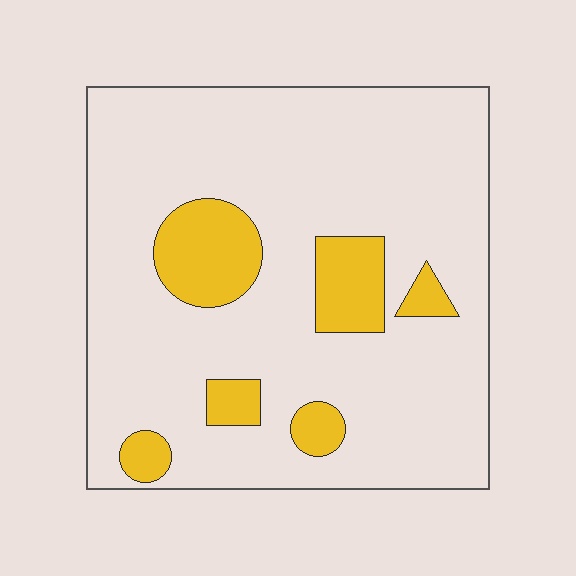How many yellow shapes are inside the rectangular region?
6.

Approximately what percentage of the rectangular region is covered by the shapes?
Approximately 15%.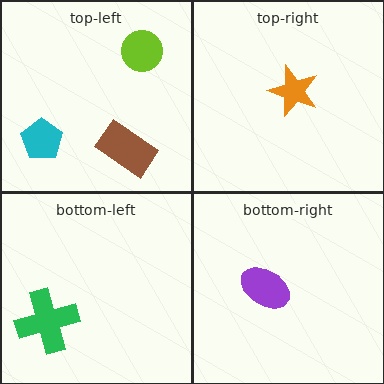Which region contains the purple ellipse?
The bottom-right region.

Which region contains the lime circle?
The top-left region.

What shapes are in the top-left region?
The brown rectangle, the cyan pentagon, the lime circle.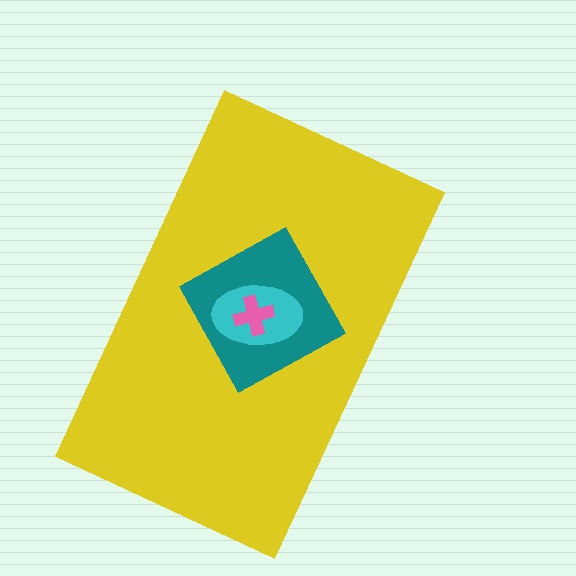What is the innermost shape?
The pink cross.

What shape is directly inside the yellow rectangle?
The teal square.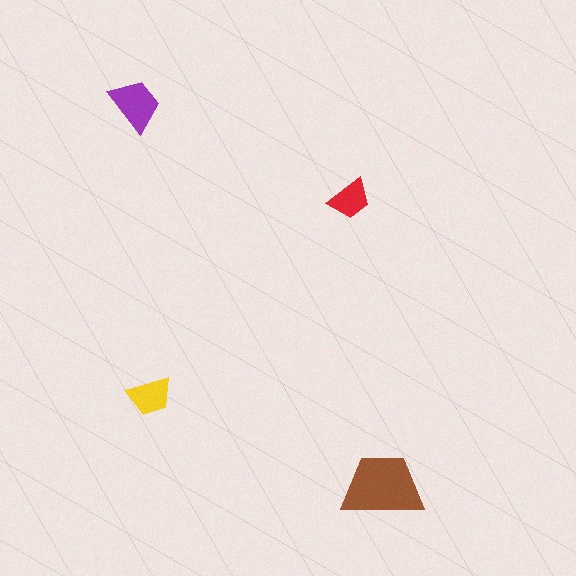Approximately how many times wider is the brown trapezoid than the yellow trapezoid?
About 2 times wider.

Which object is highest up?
The purple trapezoid is topmost.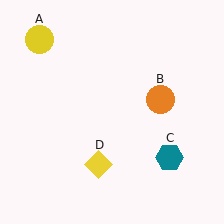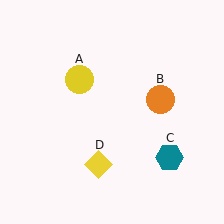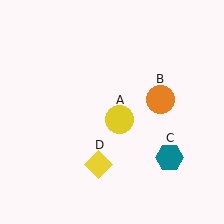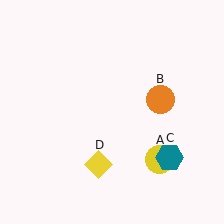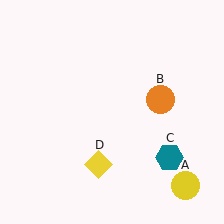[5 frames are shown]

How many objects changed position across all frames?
1 object changed position: yellow circle (object A).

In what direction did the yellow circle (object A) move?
The yellow circle (object A) moved down and to the right.